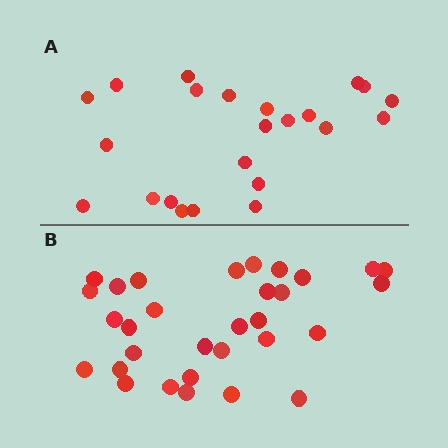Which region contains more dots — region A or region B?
Region B (the bottom region) has more dots.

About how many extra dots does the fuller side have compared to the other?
Region B has roughly 8 or so more dots than region A.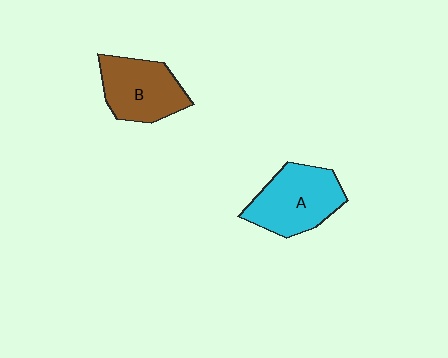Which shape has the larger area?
Shape A (cyan).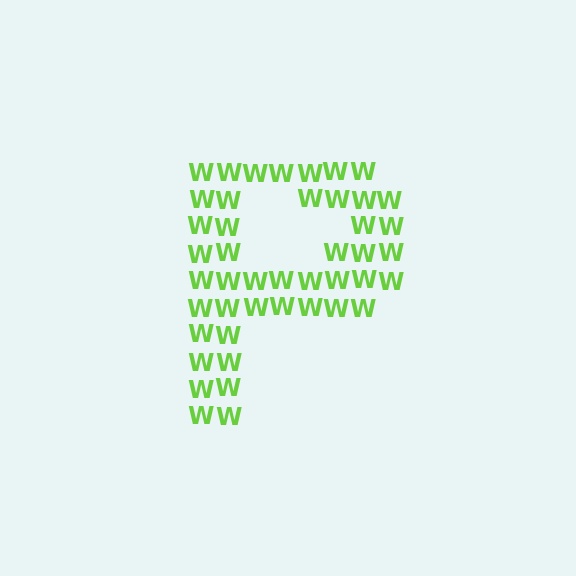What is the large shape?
The large shape is the letter P.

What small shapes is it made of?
It is made of small letter W's.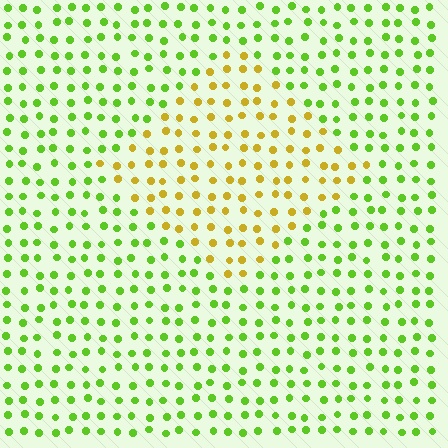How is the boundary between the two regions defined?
The boundary is defined purely by a slight shift in hue (about 50 degrees). Spacing, size, and orientation are identical on both sides.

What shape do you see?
I see a diamond.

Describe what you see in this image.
The image is filled with small lime elements in a uniform arrangement. A diamond-shaped region is visible where the elements are tinted to a slightly different hue, forming a subtle color boundary.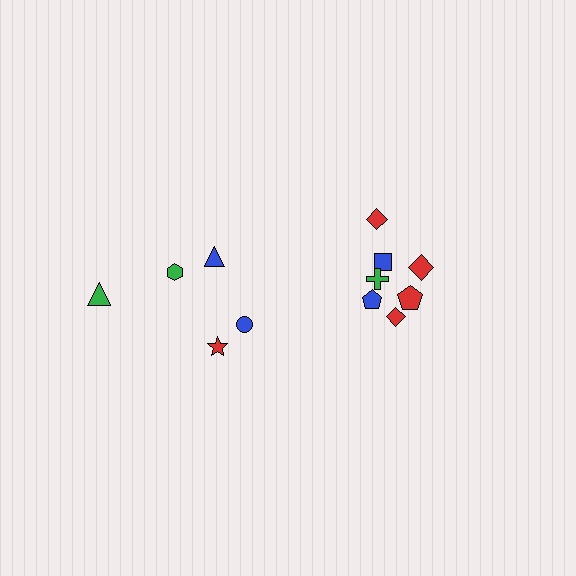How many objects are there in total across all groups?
There are 12 objects.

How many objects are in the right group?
There are 7 objects.